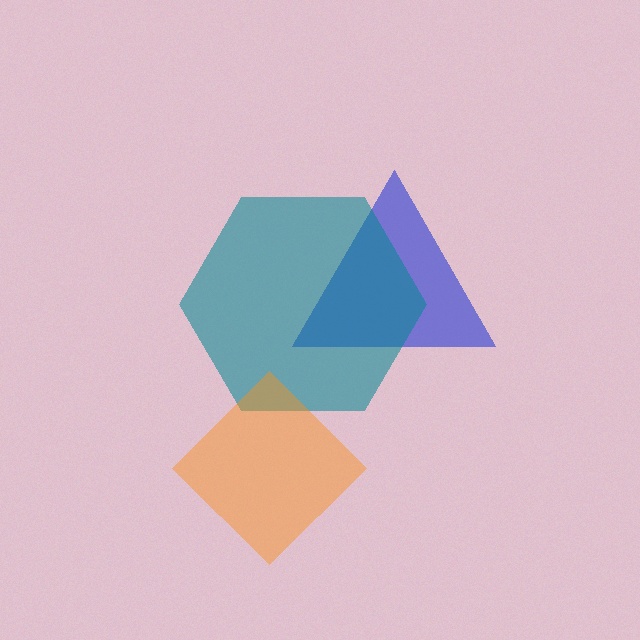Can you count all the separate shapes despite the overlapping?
Yes, there are 3 separate shapes.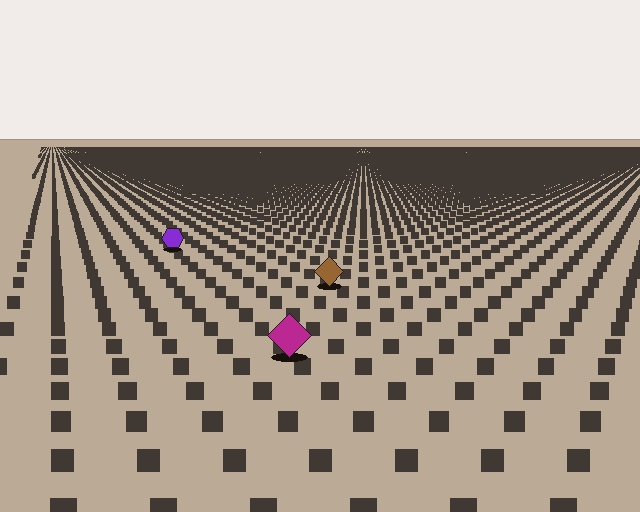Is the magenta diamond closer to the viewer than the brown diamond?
Yes. The magenta diamond is closer — you can tell from the texture gradient: the ground texture is coarser near it.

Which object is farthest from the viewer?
The purple hexagon is farthest from the viewer. It appears smaller and the ground texture around it is denser.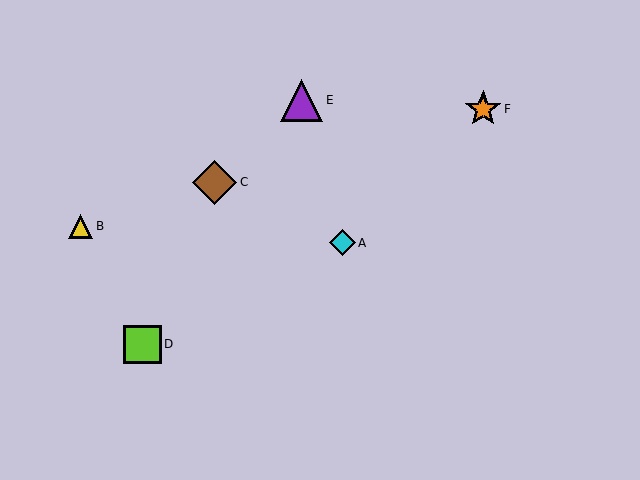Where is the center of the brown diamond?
The center of the brown diamond is at (215, 182).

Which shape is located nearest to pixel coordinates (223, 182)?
The brown diamond (labeled C) at (215, 182) is nearest to that location.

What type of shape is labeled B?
Shape B is a yellow triangle.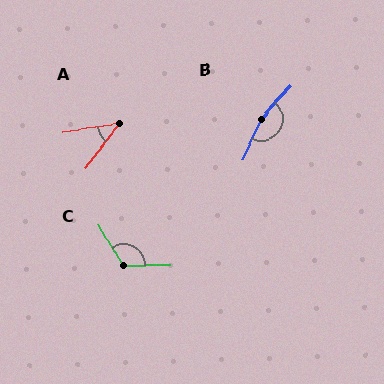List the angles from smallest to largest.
A (45°), C (120°), B (162°).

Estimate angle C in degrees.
Approximately 120 degrees.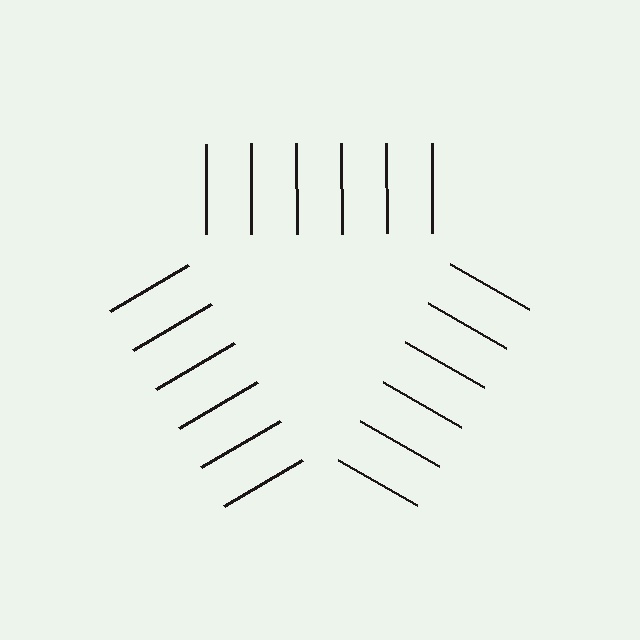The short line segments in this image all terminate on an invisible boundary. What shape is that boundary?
An illusory triangle — the line segments terminate on its edges but no continuous stroke is drawn.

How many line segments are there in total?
18 — 6 along each of the 3 edges.